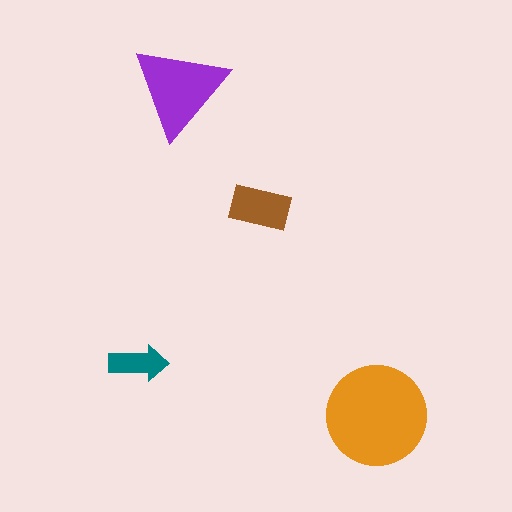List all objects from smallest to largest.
The teal arrow, the brown rectangle, the purple triangle, the orange circle.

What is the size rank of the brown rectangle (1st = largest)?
3rd.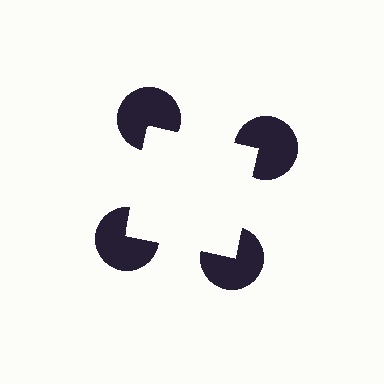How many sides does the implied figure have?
4 sides.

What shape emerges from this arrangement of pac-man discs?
An illusory square — its edges are inferred from the aligned wedge cuts in the pac-man discs, not physically drawn.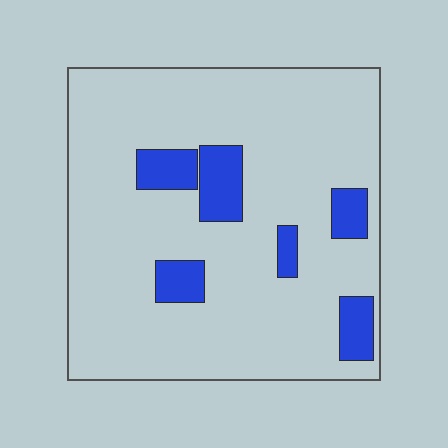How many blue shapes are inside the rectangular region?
6.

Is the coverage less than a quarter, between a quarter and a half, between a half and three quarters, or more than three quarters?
Less than a quarter.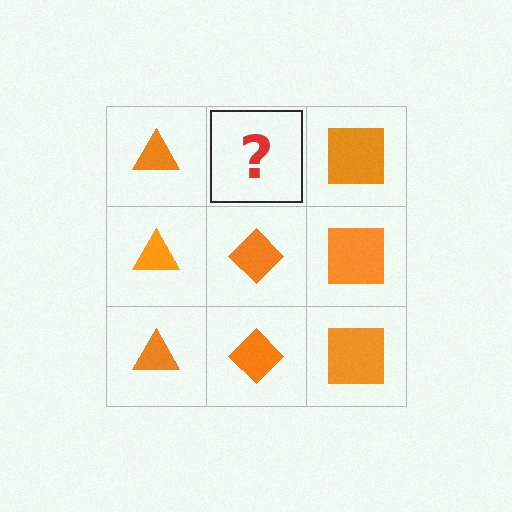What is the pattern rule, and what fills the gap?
The rule is that each column has a consistent shape. The gap should be filled with an orange diamond.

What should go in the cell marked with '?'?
The missing cell should contain an orange diamond.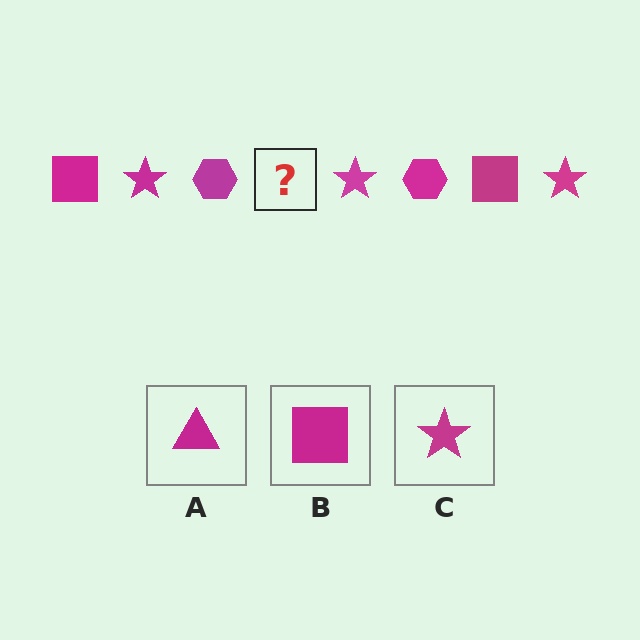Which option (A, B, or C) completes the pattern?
B.